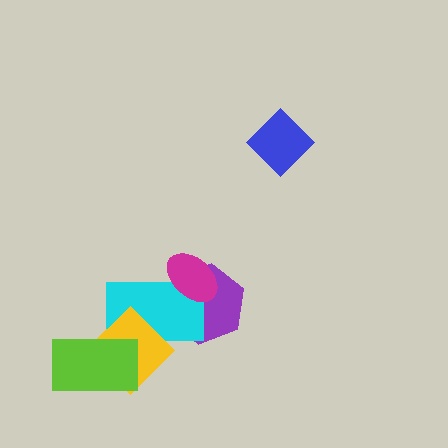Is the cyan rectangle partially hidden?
Yes, it is partially covered by another shape.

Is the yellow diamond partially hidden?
Yes, it is partially covered by another shape.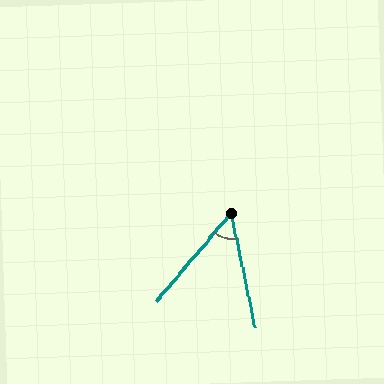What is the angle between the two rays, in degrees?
Approximately 52 degrees.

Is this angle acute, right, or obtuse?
It is acute.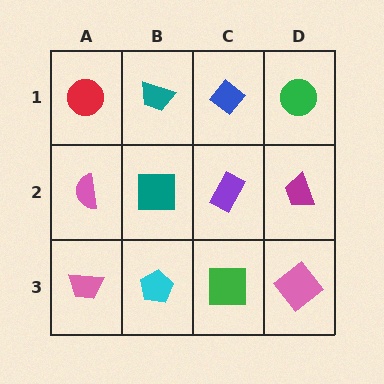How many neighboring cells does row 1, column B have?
3.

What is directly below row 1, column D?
A magenta trapezoid.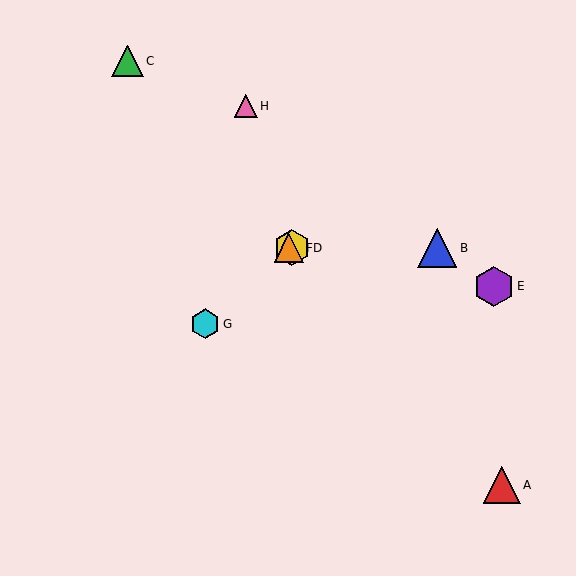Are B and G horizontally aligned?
No, B is at y≈248 and G is at y≈324.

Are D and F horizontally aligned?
Yes, both are at y≈248.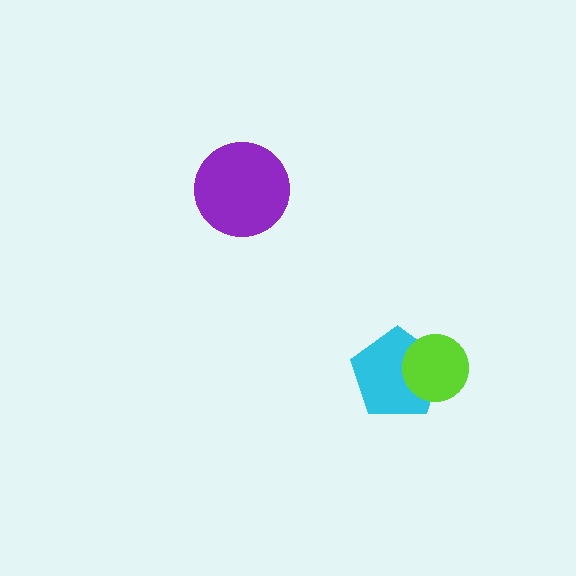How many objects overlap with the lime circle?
1 object overlaps with the lime circle.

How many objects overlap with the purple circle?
0 objects overlap with the purple circle.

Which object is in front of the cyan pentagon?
The lime circle is in front of the cyan pentagon.